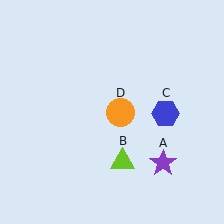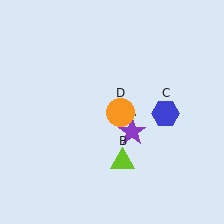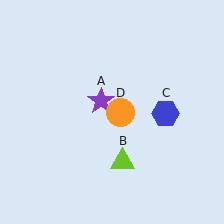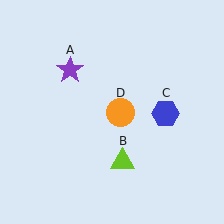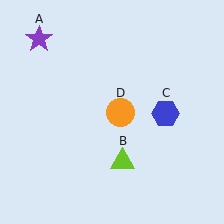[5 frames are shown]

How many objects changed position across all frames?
1 object changed position: purple star (object A).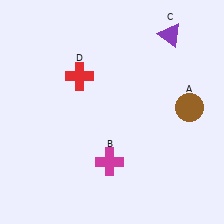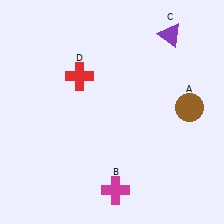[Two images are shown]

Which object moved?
The magenta cross (B) moved down.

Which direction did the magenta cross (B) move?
The magenta cross (B) moved down.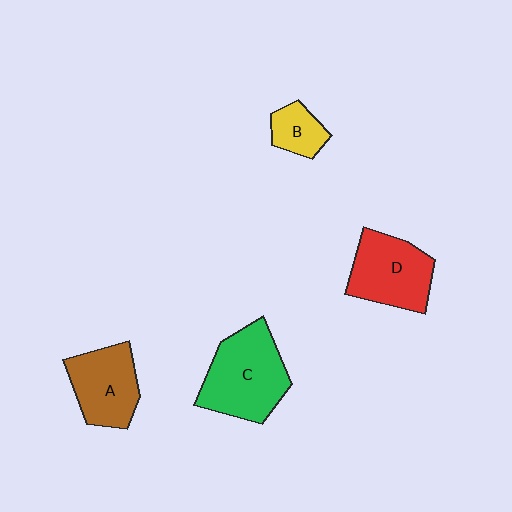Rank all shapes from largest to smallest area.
From largest to smallest: C (green), D (red), A (brown), B (yellow).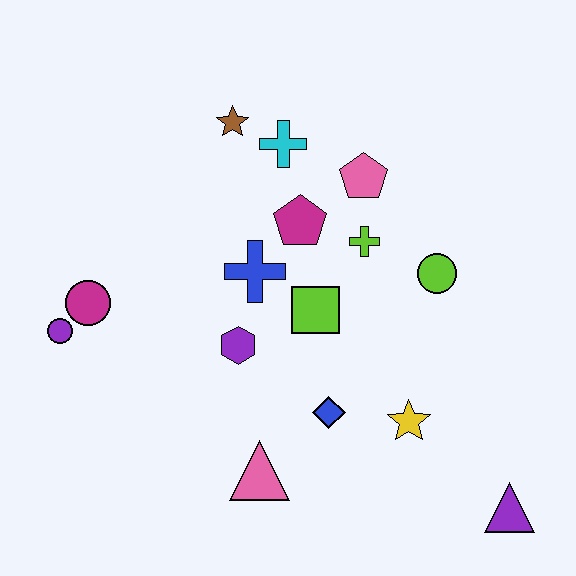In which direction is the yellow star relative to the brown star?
The yellow star is below the brown star.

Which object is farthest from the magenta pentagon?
The purple triangle is farthest from the magenta pentagon.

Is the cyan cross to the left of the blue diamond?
Yes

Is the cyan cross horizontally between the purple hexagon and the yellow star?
Yes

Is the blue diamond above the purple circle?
No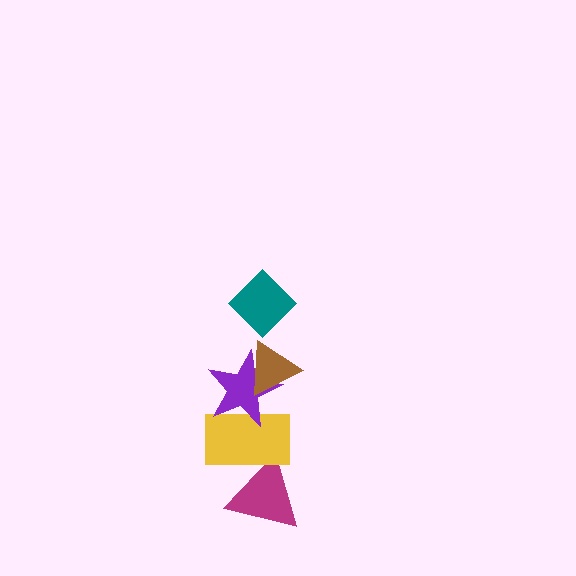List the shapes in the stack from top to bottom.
From top to bottom: the teal diamond, the brown triangle, the purple star, the yellow rectangle, the magenta triangle.